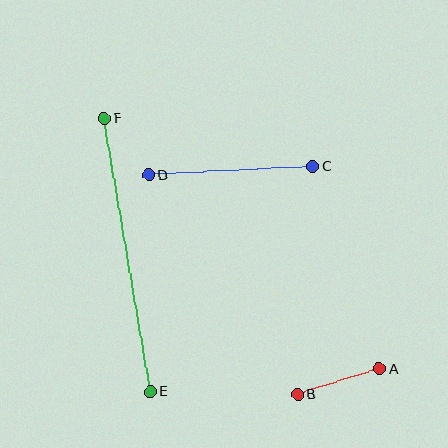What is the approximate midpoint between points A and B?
The midpoint is at approximately (338, 382) pixels.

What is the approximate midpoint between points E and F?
The midpoint is at approximately (128, 255) pixels.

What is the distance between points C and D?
The distance is approximately 165 pixels.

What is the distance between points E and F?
The distance is approximately 277 pixels.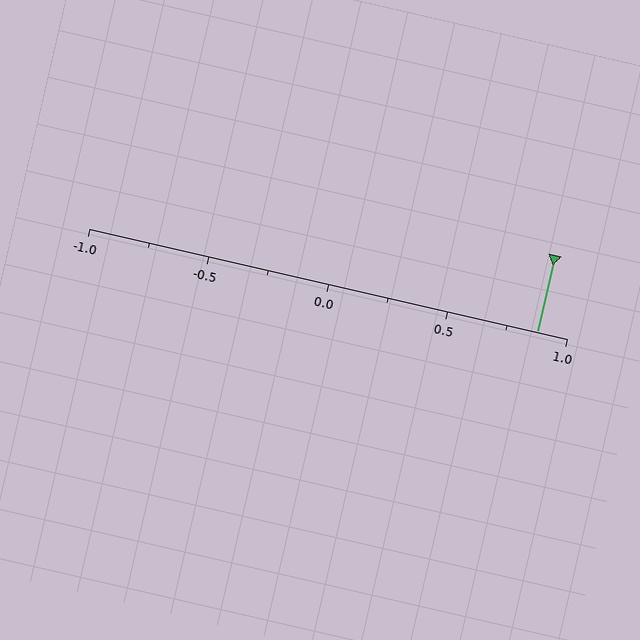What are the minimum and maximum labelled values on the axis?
The axis runs from -1.0 to 1.0.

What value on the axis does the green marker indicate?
The marker indicates approximately 0.88.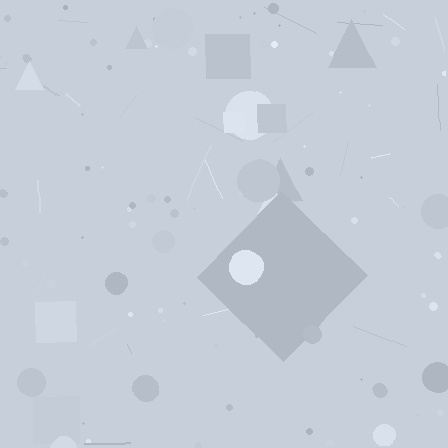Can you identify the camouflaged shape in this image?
The camouflaged shape is a diamond.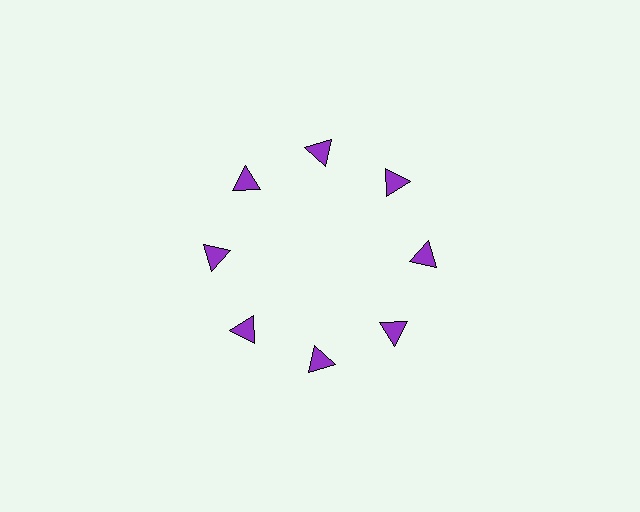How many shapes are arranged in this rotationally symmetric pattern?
There are 8 shapes, arranged in 8 groups of 1.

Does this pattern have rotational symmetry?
Yes, this pattern has 8-fold rotational symmetry. It looks the same after rotating 45 degrees around the center.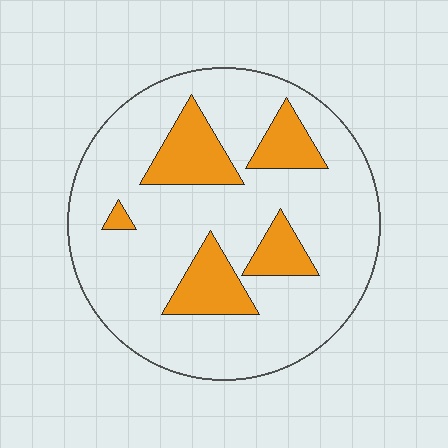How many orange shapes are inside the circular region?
5.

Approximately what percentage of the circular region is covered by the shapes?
Approximately 20%.